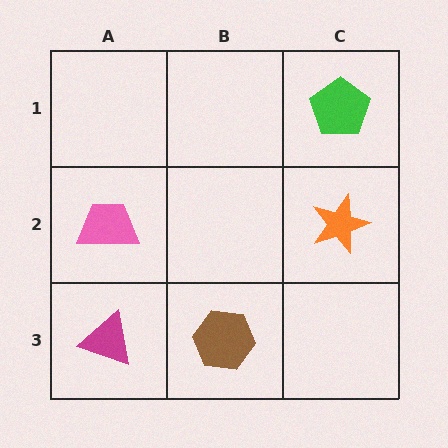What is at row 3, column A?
A magenta triangle.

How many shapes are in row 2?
2 shapes.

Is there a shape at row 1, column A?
No, that cell is empty.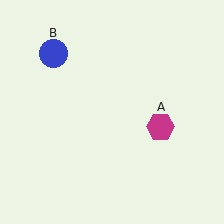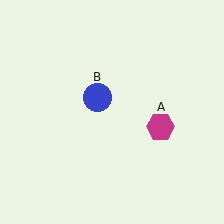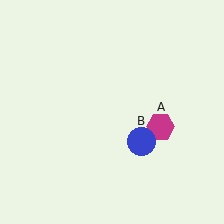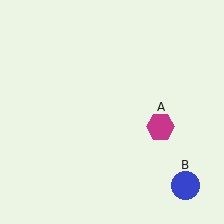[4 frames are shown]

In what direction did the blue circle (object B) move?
The blue circle (object B) moved down and to the right.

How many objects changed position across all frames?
1 object changed position: blue circle (object B).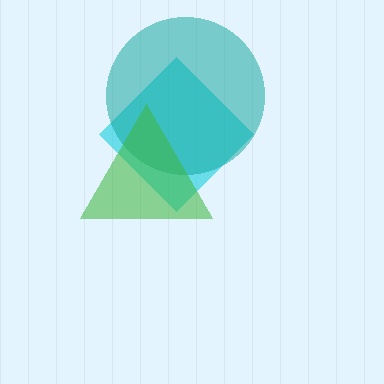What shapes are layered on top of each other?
The layered shapes are: a cyan diamond, a teal circle, a green triangle.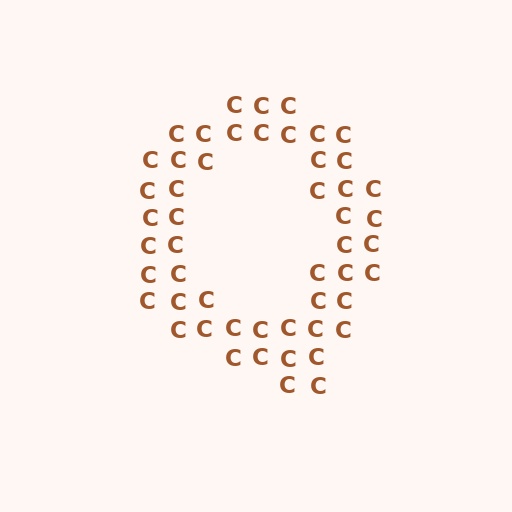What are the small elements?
The small elements are letter C's.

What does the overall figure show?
The overall figure shows the letter Q.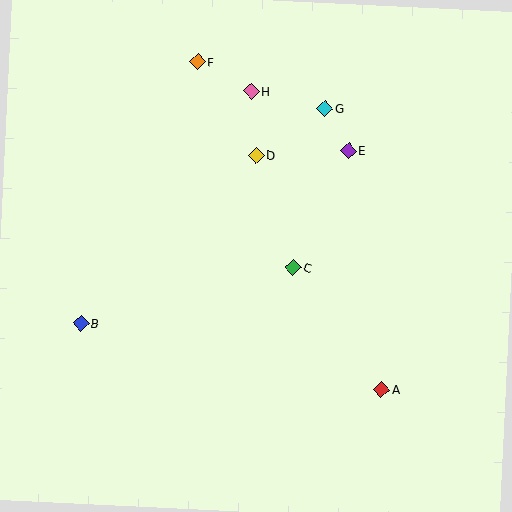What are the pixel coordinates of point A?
Point A is at (381, 389).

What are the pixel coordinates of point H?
Point H is at (251, 91).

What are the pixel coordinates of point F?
Point F is at (197, 61).